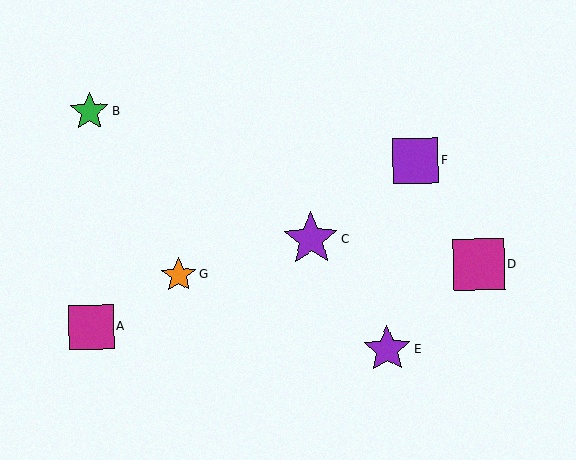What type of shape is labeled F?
Shape F is a purple square.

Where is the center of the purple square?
The center of the purple square is at (416, 161).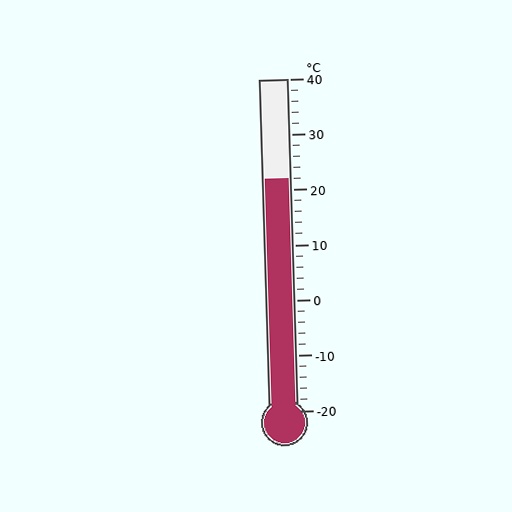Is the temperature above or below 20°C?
The temperature is above 20°C.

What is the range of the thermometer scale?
The thermometer scale ranges from -20°C to 40°C.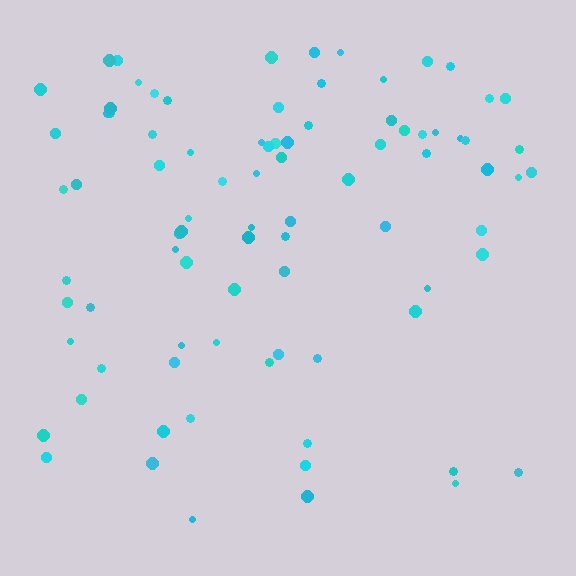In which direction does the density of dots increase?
From bottom to top, with the top side densest.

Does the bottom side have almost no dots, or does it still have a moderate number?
Still a moderate number, just noticeably fewer than the top.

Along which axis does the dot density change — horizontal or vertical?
Vertical.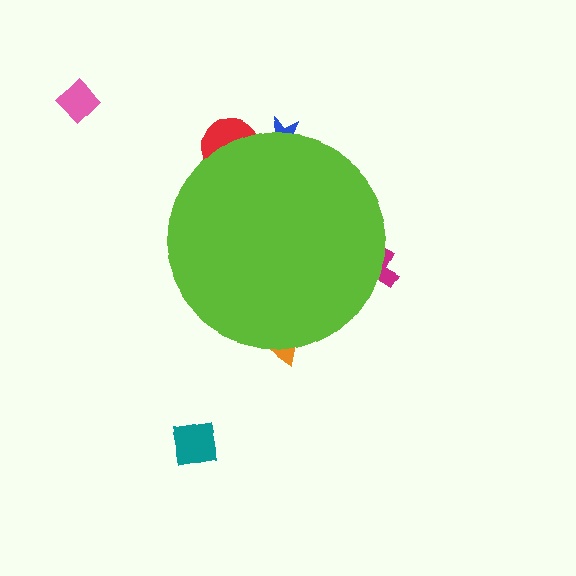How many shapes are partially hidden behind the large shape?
4 shapes are partially hidden.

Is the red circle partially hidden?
Yes, the red circle is partially hidden behind the lime circle.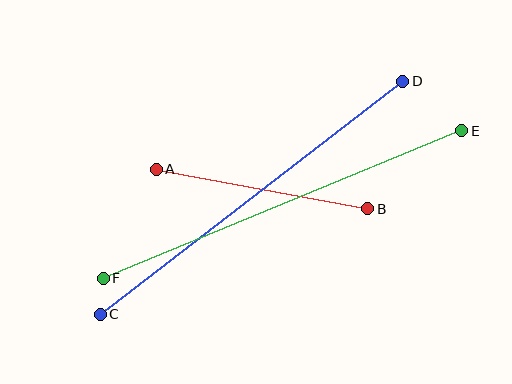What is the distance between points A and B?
The distance is approximately 215 pixels.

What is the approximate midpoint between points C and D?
The midpoint is at approximately (252, 198) pixels.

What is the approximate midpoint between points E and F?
The midpoint is at approximately (282, 205) pixels.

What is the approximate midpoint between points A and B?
The midpoint is at approximately (262, 189) pixels.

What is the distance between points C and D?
The distance is approximately 381 pixels.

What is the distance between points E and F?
The distance is approximately 387 pixels.